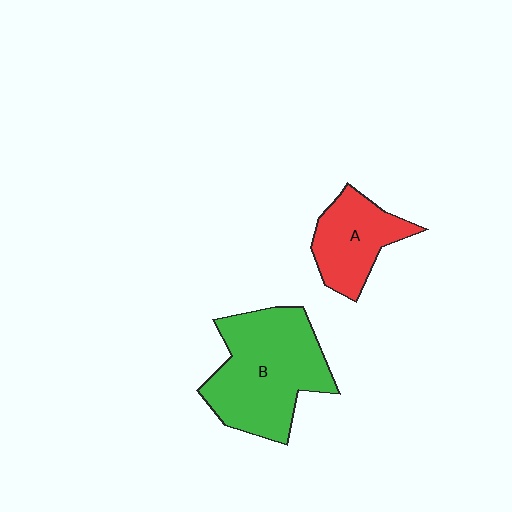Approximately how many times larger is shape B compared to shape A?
Approximately 1.8 times.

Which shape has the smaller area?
Shape A (red).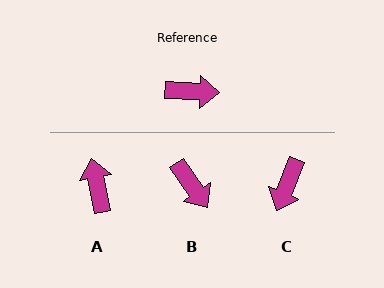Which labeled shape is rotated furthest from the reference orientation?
C, about 109 degrees away.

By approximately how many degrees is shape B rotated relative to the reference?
Approximately 53 degrees clockwise.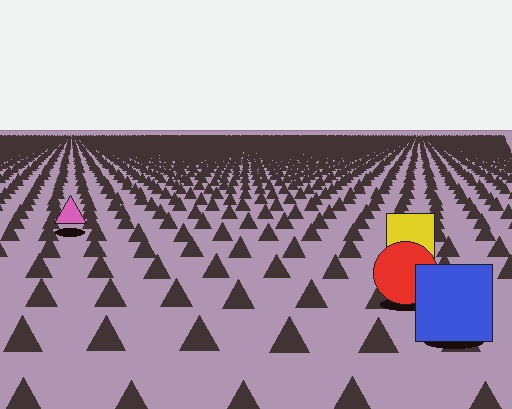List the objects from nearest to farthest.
From nearest to farthest: the blue square, the red circle, the yellow square, the pink triangle.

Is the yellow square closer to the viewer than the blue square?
No. The blue square is closer — you can tell from the texture gradient: the ground texture is coarser near it.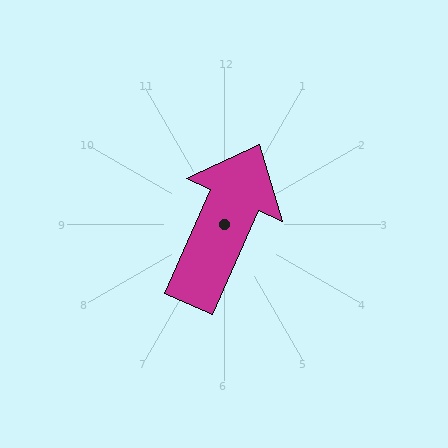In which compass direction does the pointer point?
Northeast.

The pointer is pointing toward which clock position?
Roughly 1 o'clock.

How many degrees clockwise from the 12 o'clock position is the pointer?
Approximately 24 degrees.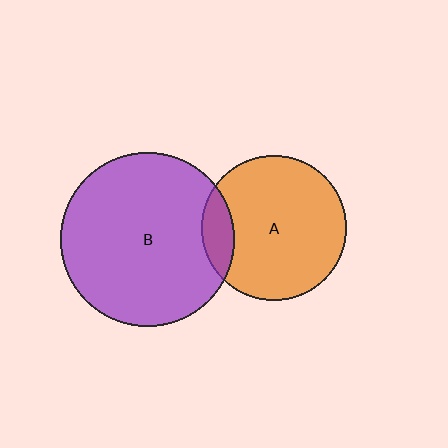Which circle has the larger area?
Circle B (purple).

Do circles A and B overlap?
Yes.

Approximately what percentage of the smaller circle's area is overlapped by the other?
Approximately 15%.